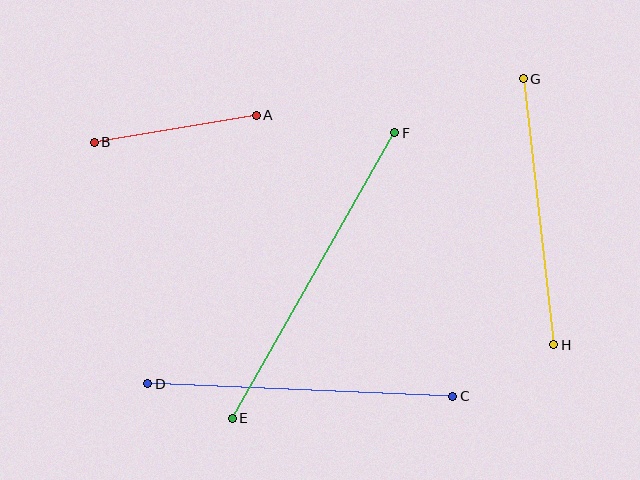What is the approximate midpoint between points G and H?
The midpoint is at approximately (538, 212) pixels.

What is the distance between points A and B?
The distance is approximately 164 pixels.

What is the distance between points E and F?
The distance is approximately 328 pixels.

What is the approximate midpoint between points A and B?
The midpoint is at approximately (175, 129) pixels.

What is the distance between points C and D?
The distance is approximately 306 pixels.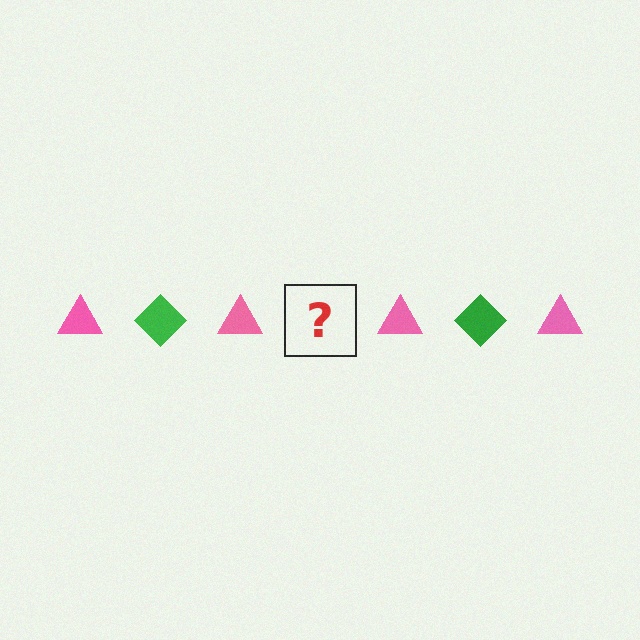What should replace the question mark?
The question mark should be replaced with a green diamond.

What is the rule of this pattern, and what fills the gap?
The rule is that the pattern alternates between pink triangle and green diamond. The gap should be filled with a green diamond.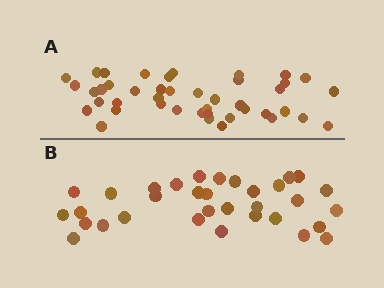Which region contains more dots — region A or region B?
Region A (the top region) has more dots.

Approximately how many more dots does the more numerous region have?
Region A has roughly 10 or so more dots than region B.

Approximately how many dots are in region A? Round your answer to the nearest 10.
About 40 dots. (The exact count is 43, which rounds to 40.)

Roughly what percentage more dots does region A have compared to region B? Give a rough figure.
About 30% more.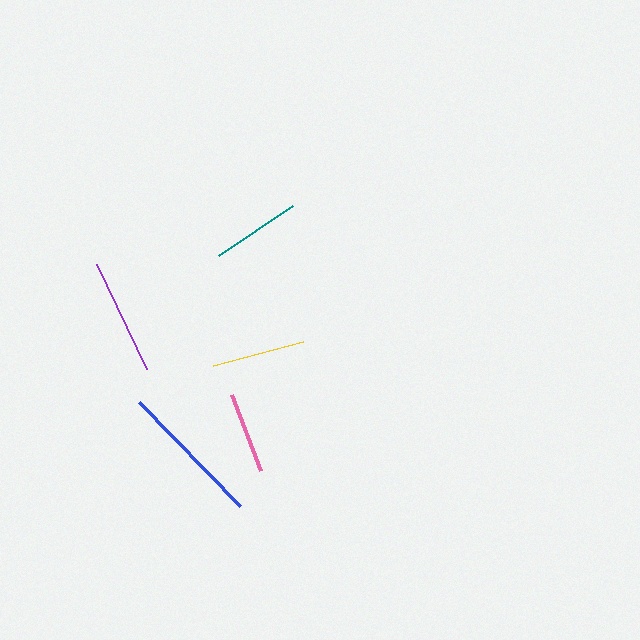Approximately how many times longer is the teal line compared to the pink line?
The teal line is approximately 1.1 times the length of the pink line.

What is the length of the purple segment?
The purple segment is approximately 117 pixels long.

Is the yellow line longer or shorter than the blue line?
The blue line is longer than the yellow line.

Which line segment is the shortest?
The pink line is the shortest at approximately 81 pixels.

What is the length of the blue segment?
The blue segment is approximately 145 pixels long.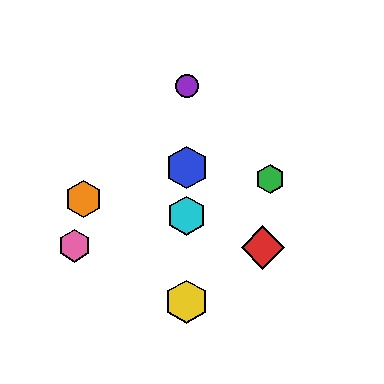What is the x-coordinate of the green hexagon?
The green hexagon is at x≈270.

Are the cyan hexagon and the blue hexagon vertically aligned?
Yes, both are at x≈187.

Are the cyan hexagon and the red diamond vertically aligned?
No, the cyan hexagon is at x≈187 and the red diamond is at x≈263.